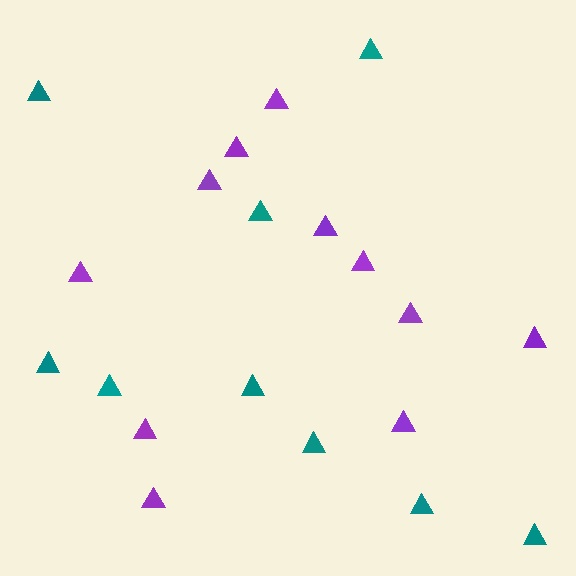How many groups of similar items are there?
There are 2 groups: one group of purple triangles (11) and one group of teal triangles (9).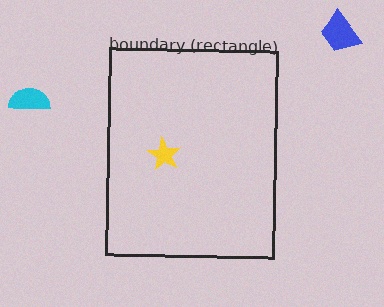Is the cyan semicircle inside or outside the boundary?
Outside.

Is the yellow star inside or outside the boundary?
Inside.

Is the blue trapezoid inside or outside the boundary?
Outside.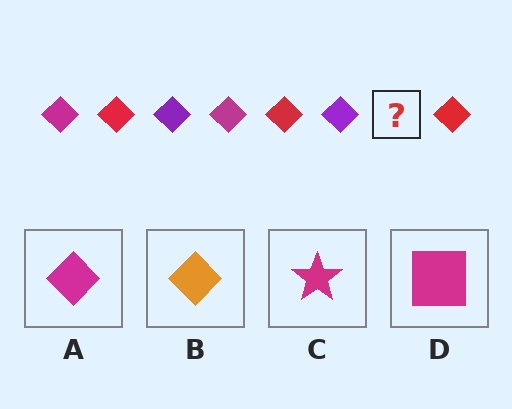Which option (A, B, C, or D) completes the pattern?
A.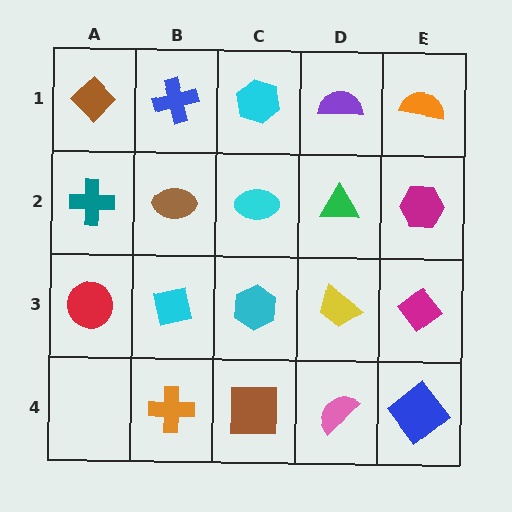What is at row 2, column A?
A teal cross.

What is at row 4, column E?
A blue diamond.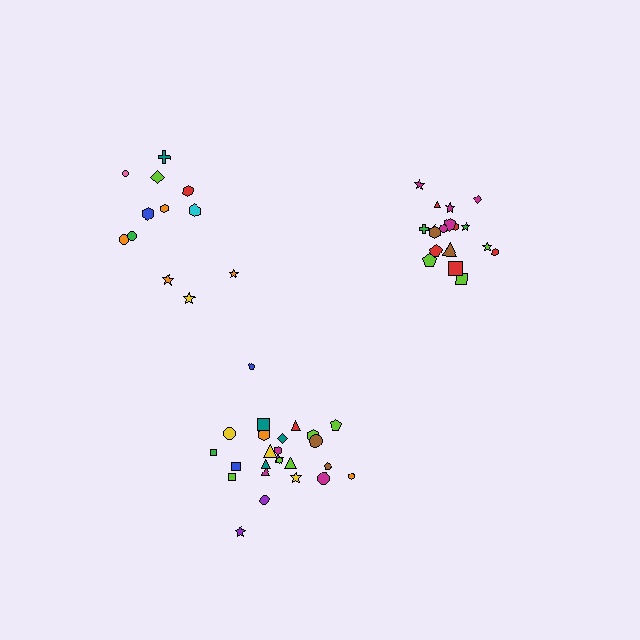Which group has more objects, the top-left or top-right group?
The top-right group.